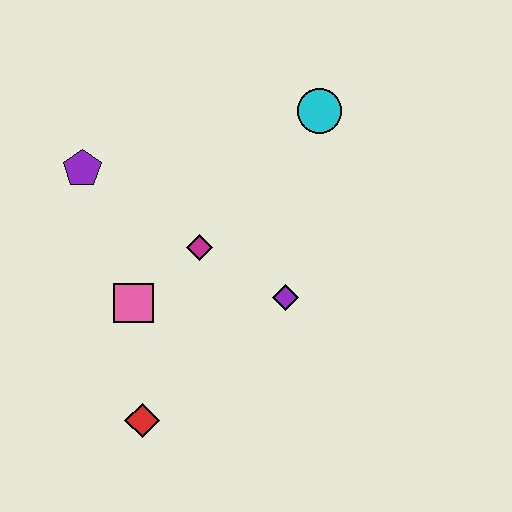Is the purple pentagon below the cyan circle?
Yes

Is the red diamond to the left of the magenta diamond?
Yes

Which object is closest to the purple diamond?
The magenta diamond is closest to the purple diamond.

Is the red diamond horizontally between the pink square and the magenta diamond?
Yes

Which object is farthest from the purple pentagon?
The red diamond is farthest from the purple pentagon.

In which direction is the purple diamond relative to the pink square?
The purple diamond is to the right of the pink square.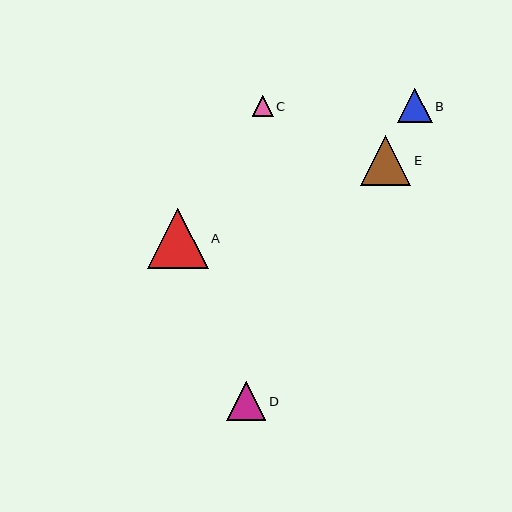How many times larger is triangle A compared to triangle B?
Triangle A is approximately 1.7 times the size of triangle B.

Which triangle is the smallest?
Triangle C is the smallest with a size of approximately 21 pixels.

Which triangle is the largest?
Triangle A is the largest with a size of approximately 60 pixels.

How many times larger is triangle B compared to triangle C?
Triangle B is approximately 1.6 times the size of triangle C.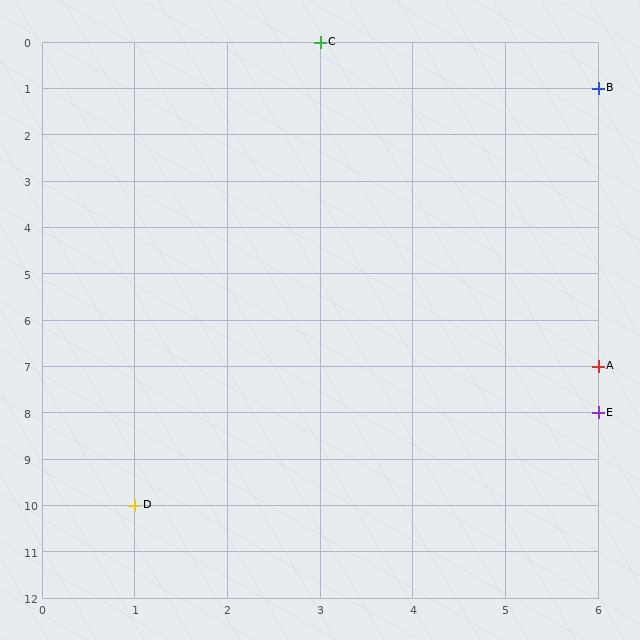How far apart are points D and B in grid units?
Points D and B are 5 columns and 9 rows apart (about 10.3 grid units diagonally).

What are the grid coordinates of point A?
Point A is at grid coordinates (6, 7).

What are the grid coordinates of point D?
Point D is at grid coordinates (1, 10).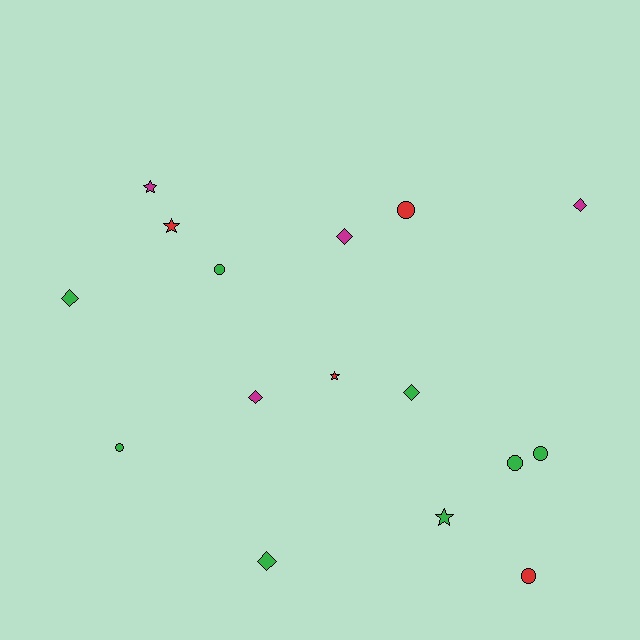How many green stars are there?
There is 1 green star.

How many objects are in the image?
There are 16 objects.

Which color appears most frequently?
Green, with 8 objects.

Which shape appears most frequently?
Diamond, with 6 objects.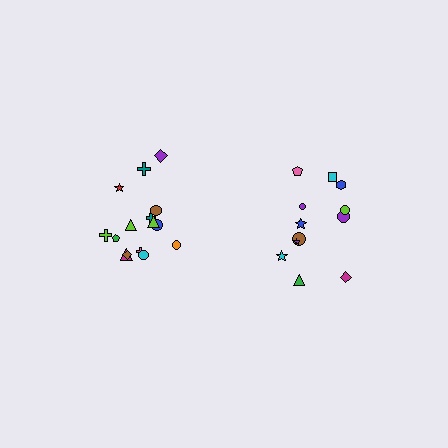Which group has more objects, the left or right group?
The left group.